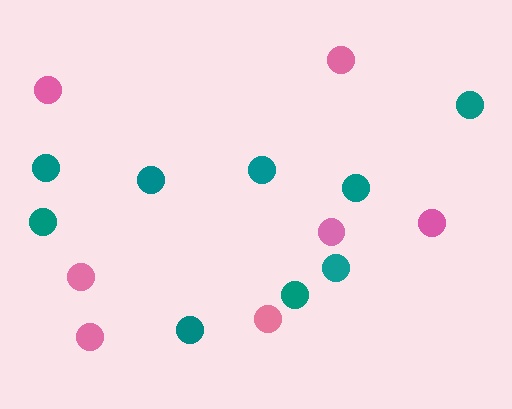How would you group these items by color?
There are 2 groups: one group of pink circles (7) and one group of teal circles (9).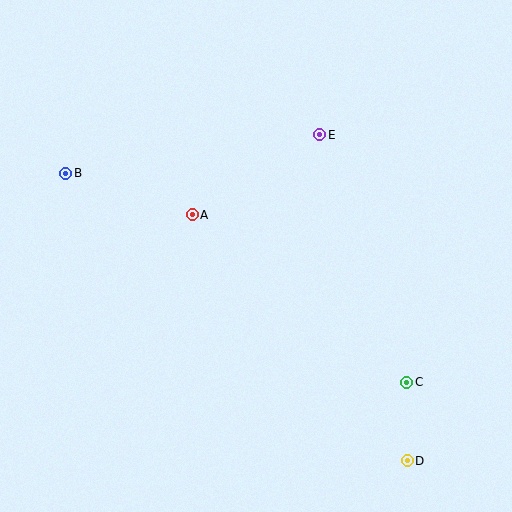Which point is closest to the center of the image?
Point A at (192, 215) is closest to the center.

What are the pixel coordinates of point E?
Point E is at (320, 135).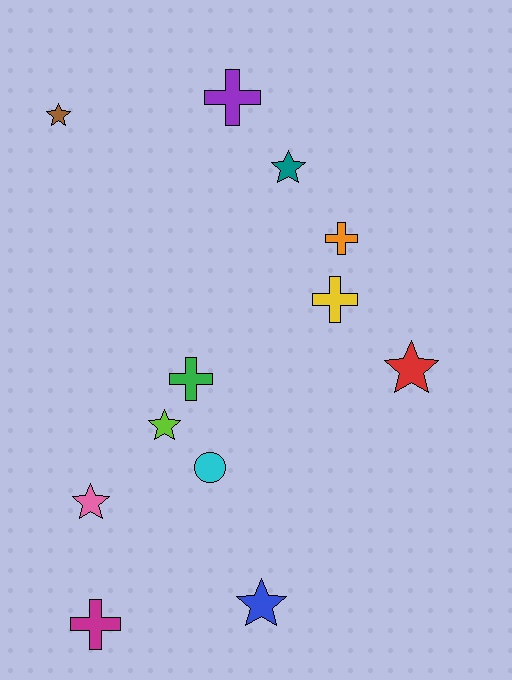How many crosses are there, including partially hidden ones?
There are 5 crosses.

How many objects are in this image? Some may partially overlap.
There are 12 objects.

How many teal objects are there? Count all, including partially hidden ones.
There is 1 teal object.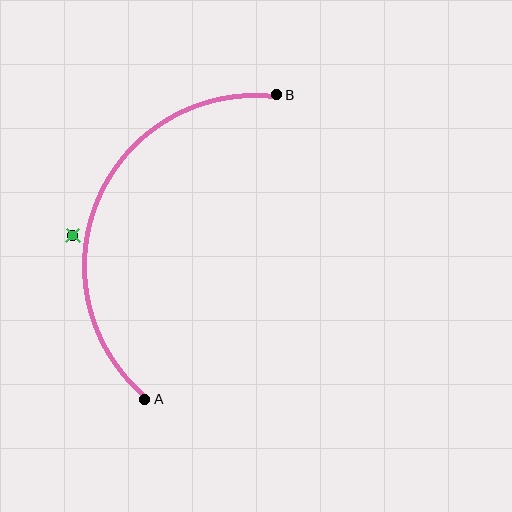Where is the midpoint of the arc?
The arc midpoint is the point on the curve farthest from the straight line joining A and B. It sits to the left of that line.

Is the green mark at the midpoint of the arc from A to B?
No — the green mark does not lie on the arc at all. It sits slightly outside the curve.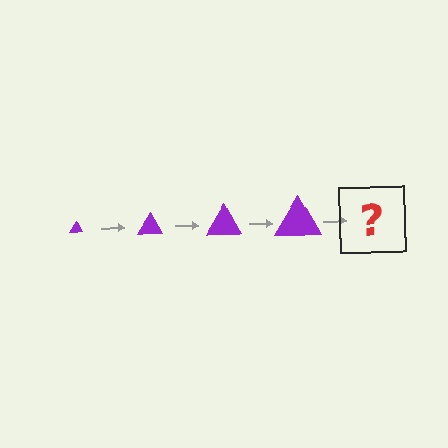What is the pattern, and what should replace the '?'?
The pattern is that the triangle gets progressively larger each step. The '?' should be a purple triangle, larger than the previous one.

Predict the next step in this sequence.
The next step is a purple triangle, larger than the previous one.